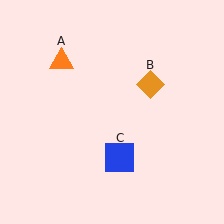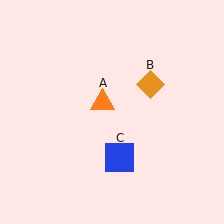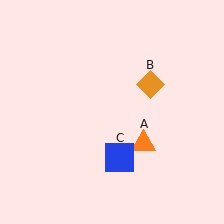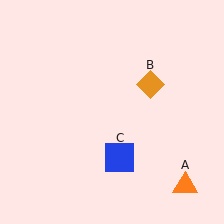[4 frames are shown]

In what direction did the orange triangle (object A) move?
The orange triangle (object A) moved down and to the right.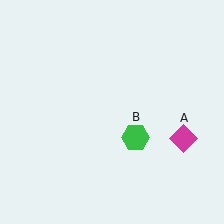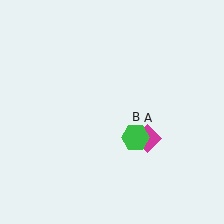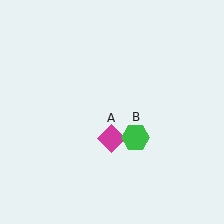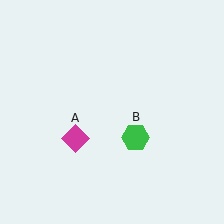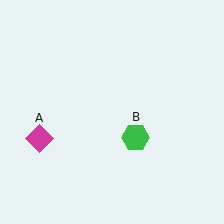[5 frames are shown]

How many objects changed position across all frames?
1 object changed position: magenta diamond (object A).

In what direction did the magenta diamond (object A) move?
The magenta diamond (object A) moved left.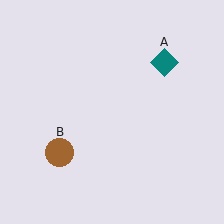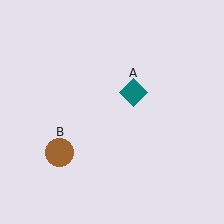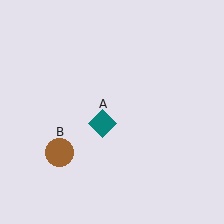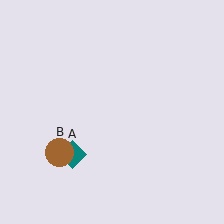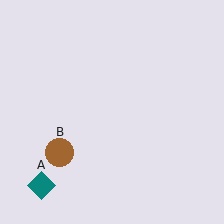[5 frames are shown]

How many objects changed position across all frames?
1 object changed position: teal diamond (object A).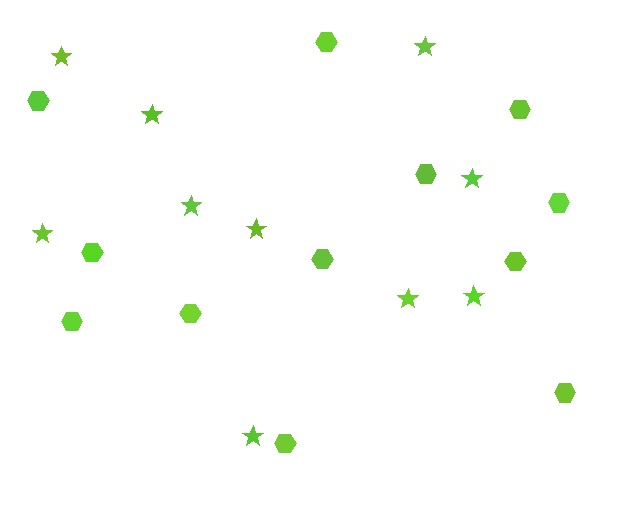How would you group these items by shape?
There are 2 groups: one group of hexagons (12) and one group of stars (10).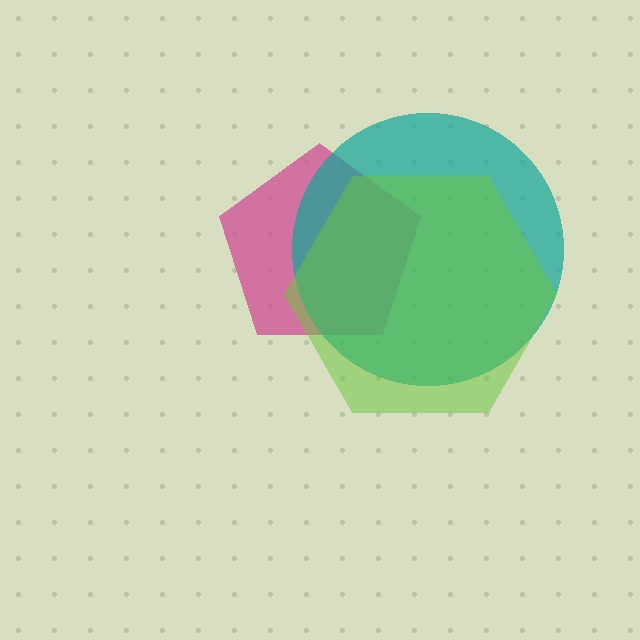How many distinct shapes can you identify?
There are 3 distinct shapes: a magenta pentagon, a teal circle, a lime hexagon.